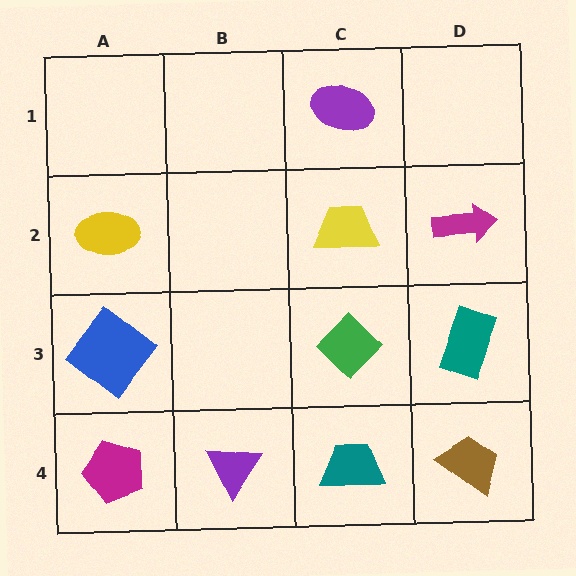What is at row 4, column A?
A magenta pentagon.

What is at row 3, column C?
A green diamond.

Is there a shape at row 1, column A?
No, that cell is empty.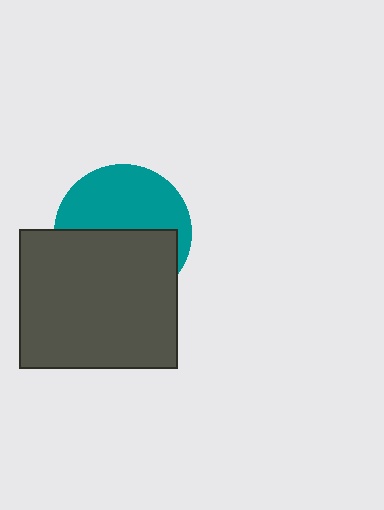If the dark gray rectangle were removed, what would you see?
You would see the complete teal circle.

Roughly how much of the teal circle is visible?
About half of it is visible (roughly 50%).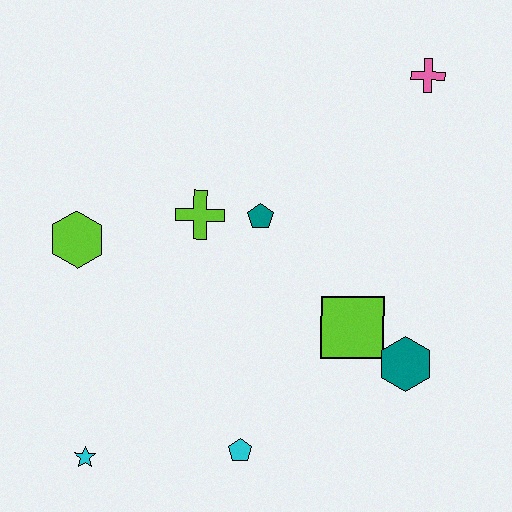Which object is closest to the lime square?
The teal hexagon is closest to the lime square.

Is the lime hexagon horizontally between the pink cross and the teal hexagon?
No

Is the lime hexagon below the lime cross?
Yes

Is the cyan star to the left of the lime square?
Yes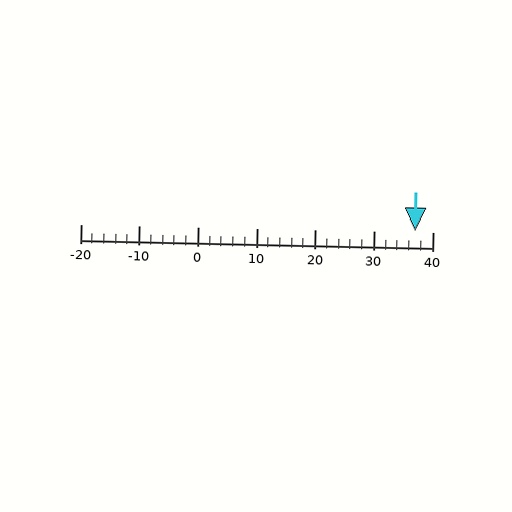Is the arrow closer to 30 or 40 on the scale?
The arrow is closer to 40.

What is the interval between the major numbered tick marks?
The major tick marks are spaced 10 units apart.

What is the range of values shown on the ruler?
The ruler shows values from -20 to 40.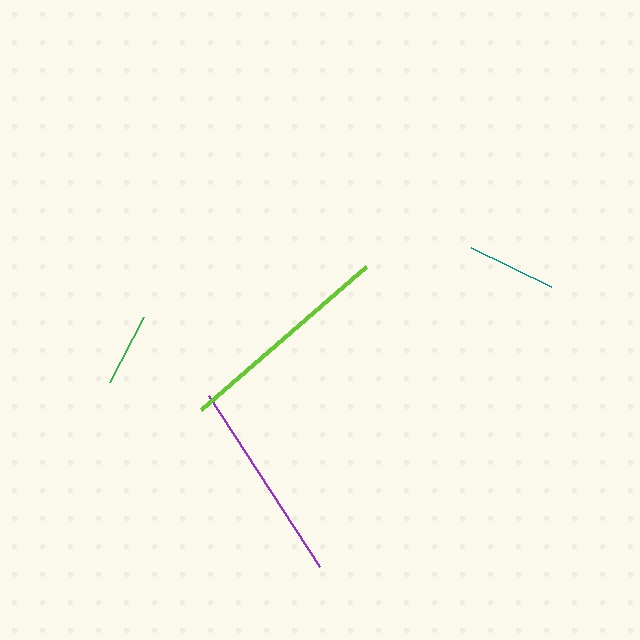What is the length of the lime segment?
The lime segment is approximately 218 pixels long.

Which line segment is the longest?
The lime line is the longest at approximately 218 pixels.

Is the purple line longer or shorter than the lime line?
The lime line is longer than the purple line.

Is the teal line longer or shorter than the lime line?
The lime line is longer than the teal line.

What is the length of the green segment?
The green segment is approximately 74 pixels long.